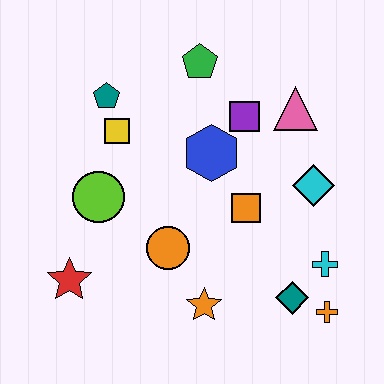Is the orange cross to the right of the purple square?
Yes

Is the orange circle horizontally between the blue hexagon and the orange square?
No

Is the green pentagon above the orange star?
Yes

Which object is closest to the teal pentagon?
The yellow square is closest to the teal pentagon.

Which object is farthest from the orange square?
The red star is farthest from the orange square.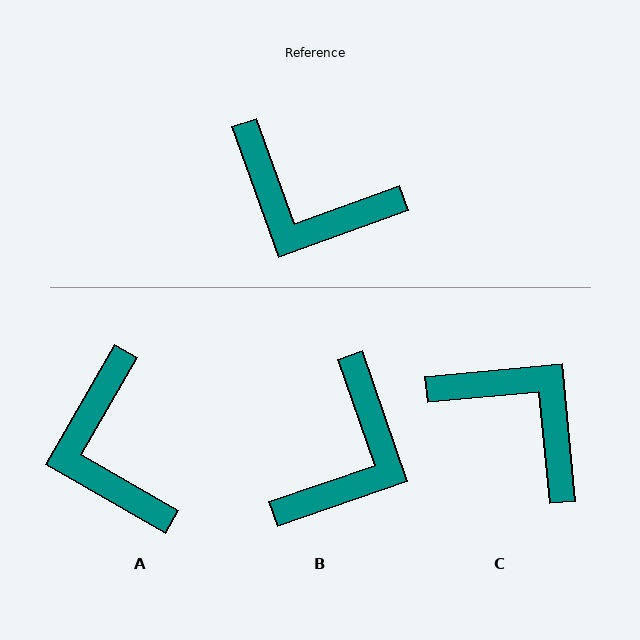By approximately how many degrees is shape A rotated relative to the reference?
Approximately 49 degrees clockwise.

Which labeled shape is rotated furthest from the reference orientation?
C, about 166 degrees away.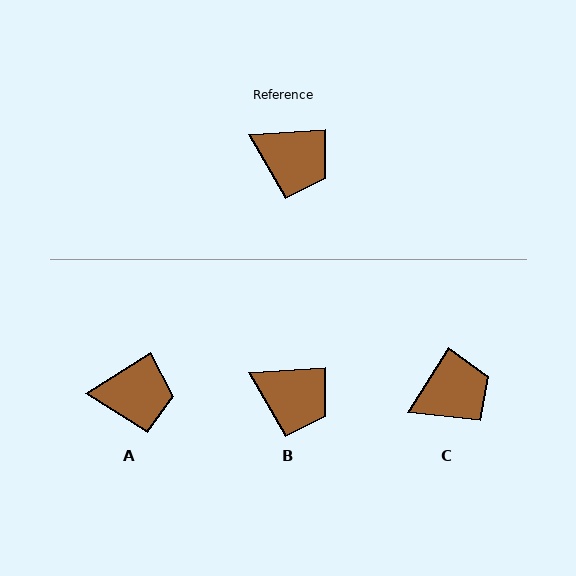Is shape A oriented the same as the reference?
No, it is off by about 28 degrees.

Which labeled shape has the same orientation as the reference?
B.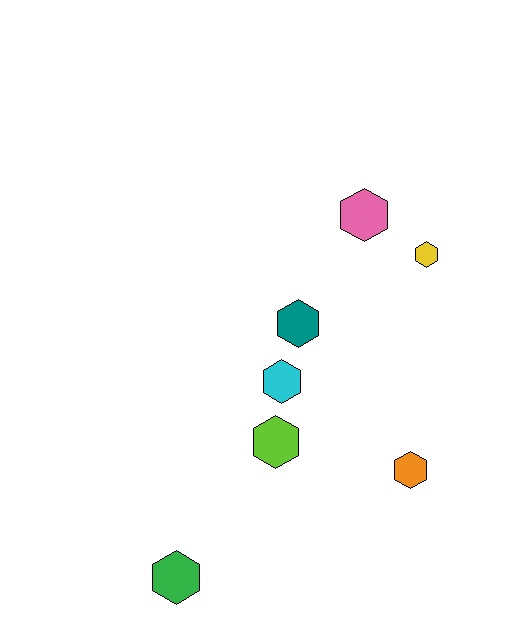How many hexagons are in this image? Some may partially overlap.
There are 7 hexagons.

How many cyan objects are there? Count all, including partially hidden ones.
There is 1 cyan object.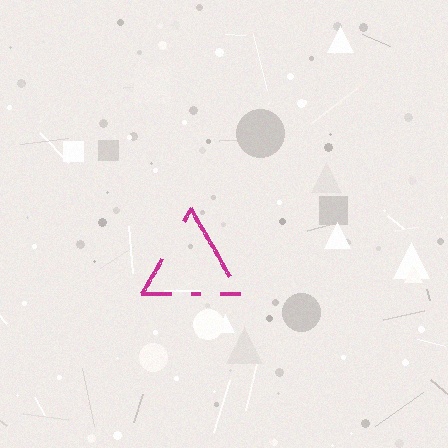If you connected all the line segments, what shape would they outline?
They would outline a triangle.